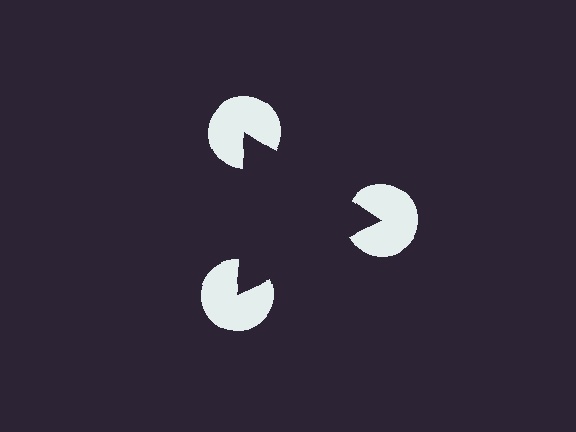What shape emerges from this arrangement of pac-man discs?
An illusory triangle — its edges are inferred from the aligned wedge cuts in the pac-man discs, not physically drawn.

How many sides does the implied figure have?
3 sides.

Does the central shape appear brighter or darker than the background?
It typically appears slightly darker than the background, even though no actual brightness change is drawn.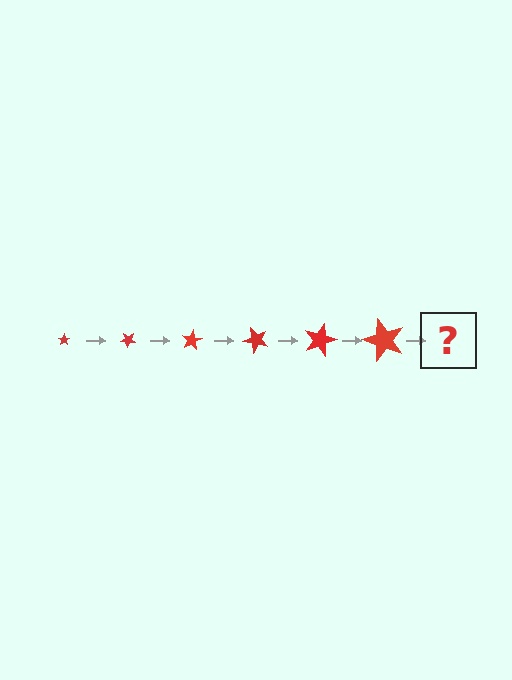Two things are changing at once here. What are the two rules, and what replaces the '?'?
The two rules are that the star grows larger each step and it rotates 40 degrees each step. The '?' should be a star, larger than the previous one and rotated 240 degrees from the start.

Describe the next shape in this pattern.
It should be a star, larger than the previous one and rotated 240 degrees from the start.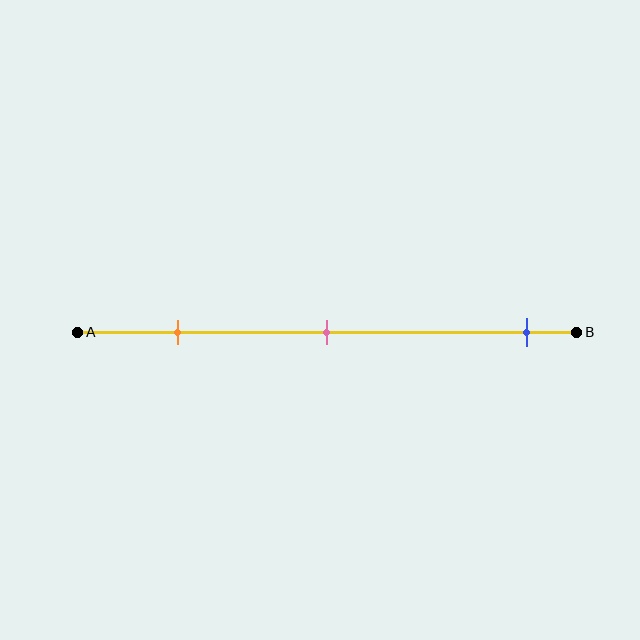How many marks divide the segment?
There are 3 marks dividing the segment.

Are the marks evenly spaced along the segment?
No, the marks are not evenly spaced.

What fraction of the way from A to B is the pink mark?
The pink mark is approximately 50% (0.5) of the way from A to B.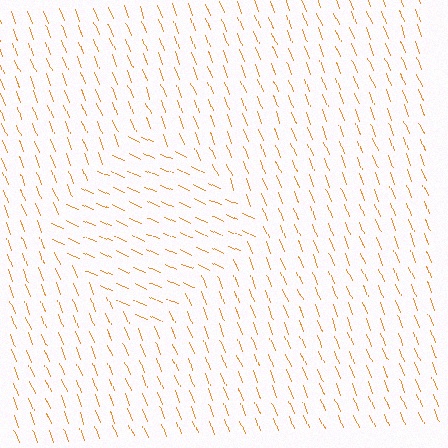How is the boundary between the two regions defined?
The boundary is defined purely by a change in line orientation (approximately 45 degrees difference). All lines are the same color and thickness.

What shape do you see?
I see a diamond.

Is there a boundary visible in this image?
Yes, there is a texture boundary formed by a change in line orientation.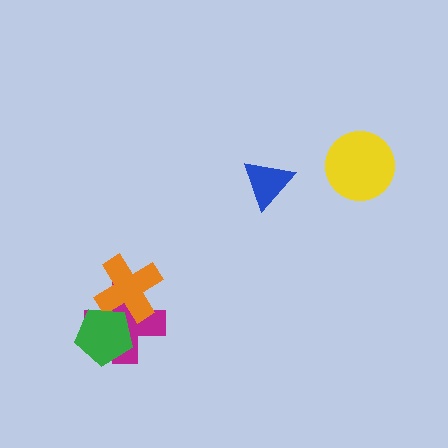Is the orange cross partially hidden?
Yes, it is partially covered by another shape.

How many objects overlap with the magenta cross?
2 objects overlap with the magenta cross.